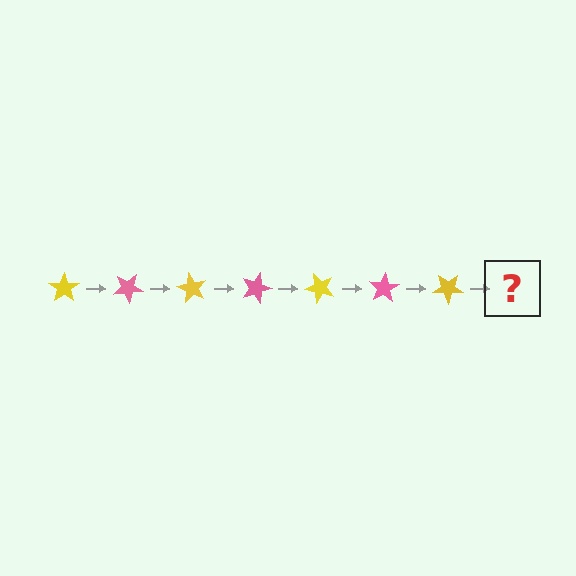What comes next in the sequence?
The next element should be a pink star, rotated 210 degrees from the start.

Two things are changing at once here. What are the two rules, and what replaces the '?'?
The two rules are that it rotates 30 degrees each step and the color cycles through yellow and pink. The '?' should be a pink star, rotated 210 degrees from the start.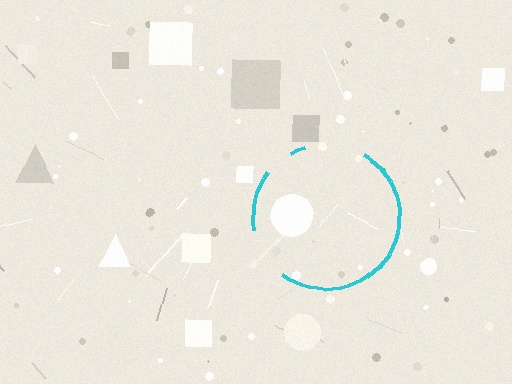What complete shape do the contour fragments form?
The contour fragments form a circle.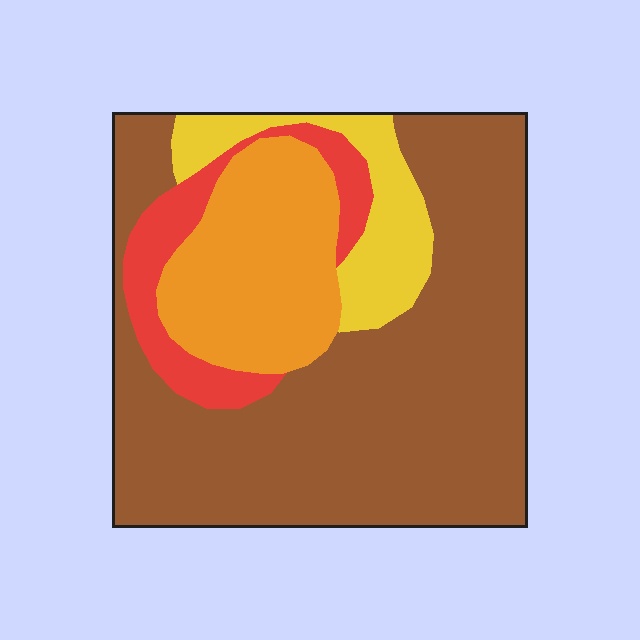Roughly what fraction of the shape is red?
Red covers 10% of the shape.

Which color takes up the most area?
Brown, at roughly 60%.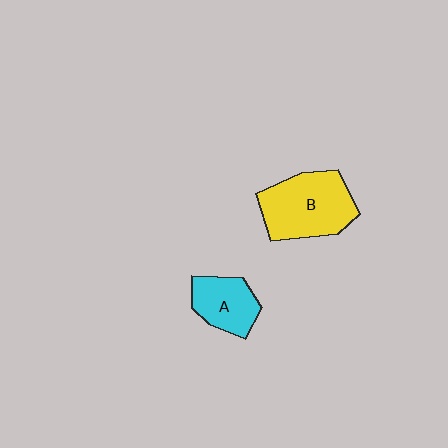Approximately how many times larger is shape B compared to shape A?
Approximately 1.7 times.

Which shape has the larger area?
Shape B (yellow).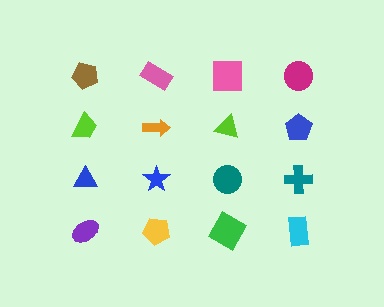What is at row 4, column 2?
A yellow pentagon.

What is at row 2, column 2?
An orange arrow.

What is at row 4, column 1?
A purple ellipse.